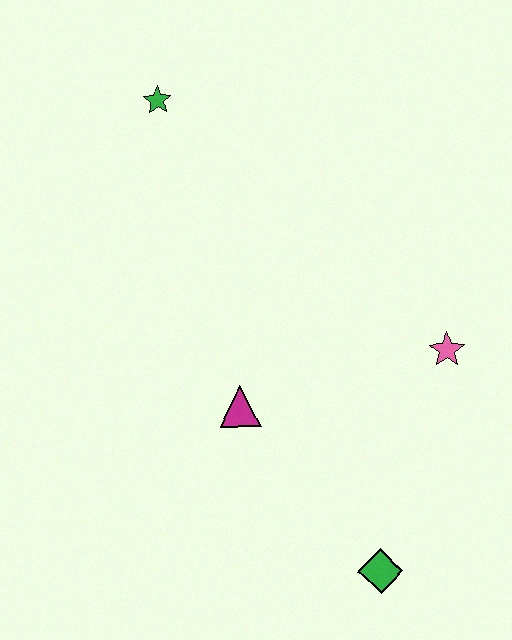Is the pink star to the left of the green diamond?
No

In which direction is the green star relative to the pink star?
The green star is to the left of the pink star.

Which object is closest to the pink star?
The magenta triangle is closest to the pink star.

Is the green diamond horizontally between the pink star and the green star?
Yes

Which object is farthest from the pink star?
The green star is farthest from the pink star.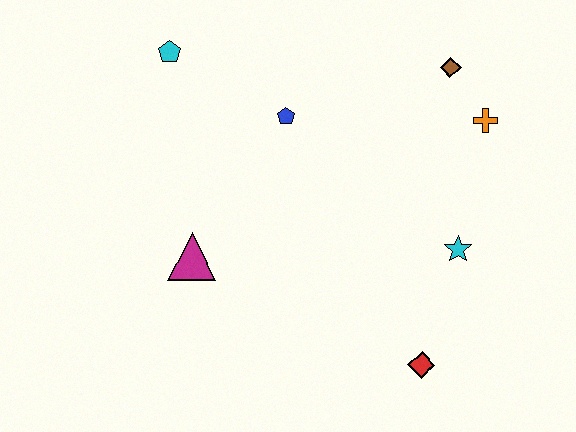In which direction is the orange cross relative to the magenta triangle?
The orange cross is to the right of the magenta triangle.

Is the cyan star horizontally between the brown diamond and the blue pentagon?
No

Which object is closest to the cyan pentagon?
The blue pentagon is closest to the cyan pentagon.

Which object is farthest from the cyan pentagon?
The red diamond is farthest from the cyan pentagon.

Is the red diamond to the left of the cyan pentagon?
No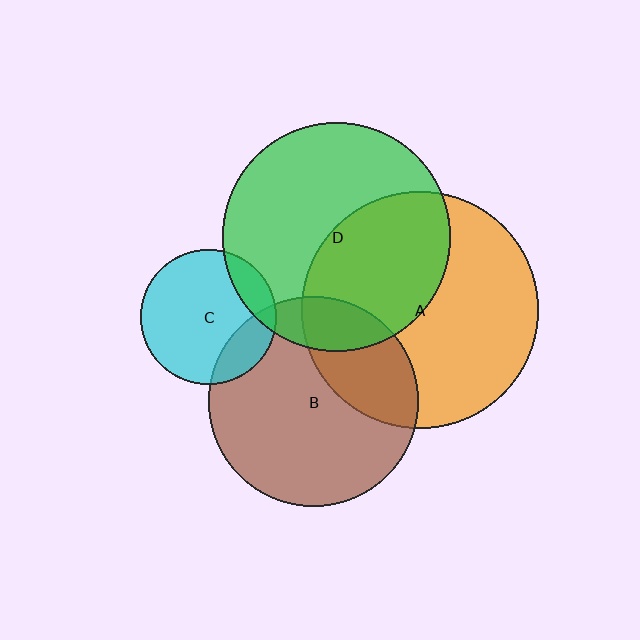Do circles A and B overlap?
Yes.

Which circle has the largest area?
Circle A (orange).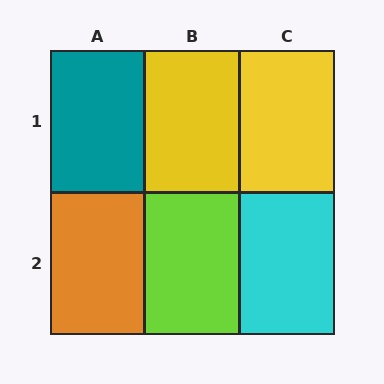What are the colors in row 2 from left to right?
Orange, lime, cyan.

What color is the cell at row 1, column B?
Yellow.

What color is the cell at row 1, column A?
Teal.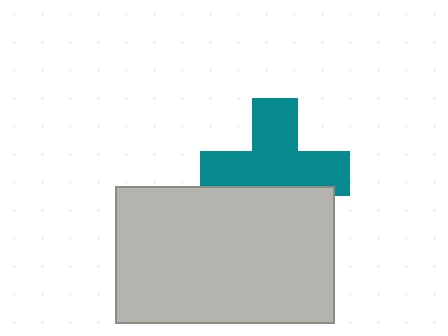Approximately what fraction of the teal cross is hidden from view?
Roughly 33% of the teal cross is hidden behind the light gray rectangle.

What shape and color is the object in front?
The object in front is a light gray rectangle.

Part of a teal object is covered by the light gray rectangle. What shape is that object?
It is a cross.